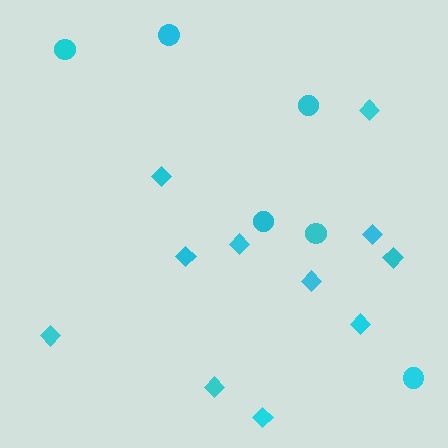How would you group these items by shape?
There are 2 groups: one group of diamonds (11) and one group of circles (6).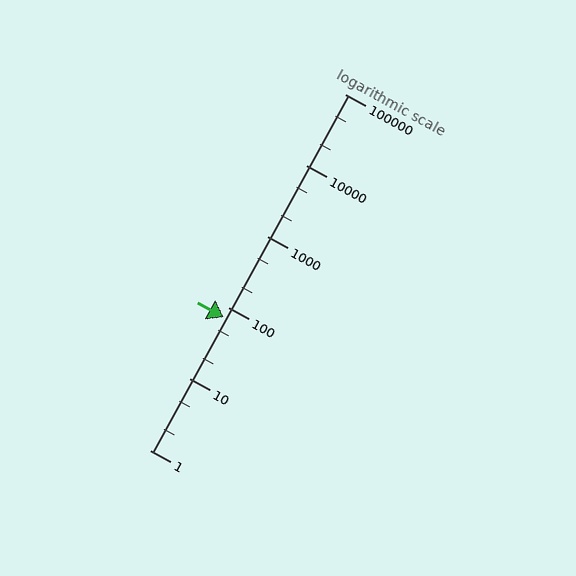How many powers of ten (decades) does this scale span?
The scale spans 5 decades, from 1 to 100000.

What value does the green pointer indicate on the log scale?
The pointer indicates approximately 74.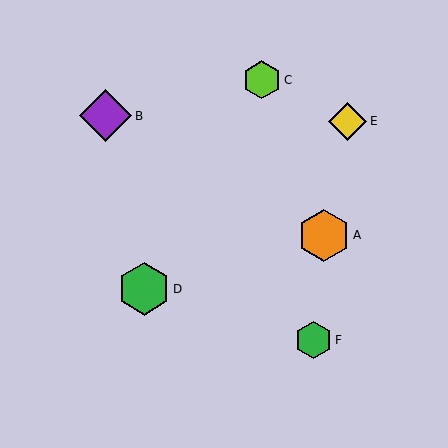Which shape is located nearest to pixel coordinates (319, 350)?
The green hexagon (labeled F) at (314, 340) is nearest to that location.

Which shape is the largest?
The green hexagon (labeled D) is the largest.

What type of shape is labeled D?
Shape D is a green hexagon.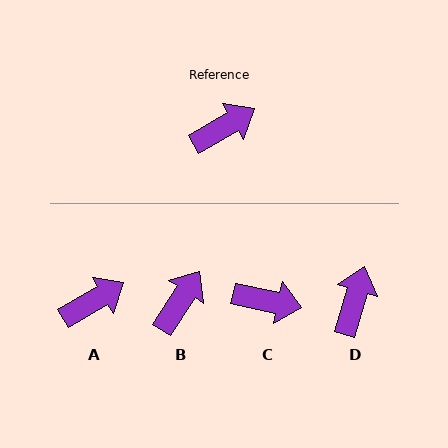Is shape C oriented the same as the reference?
No, it is off by about 41 degrees.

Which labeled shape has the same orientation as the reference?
A.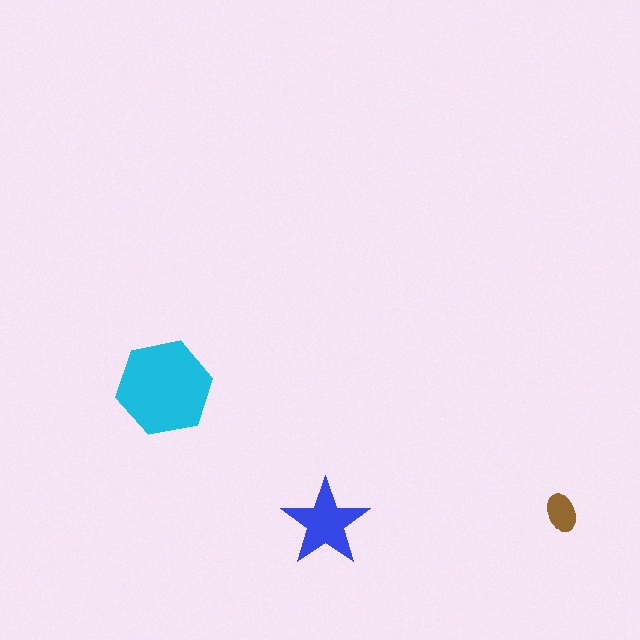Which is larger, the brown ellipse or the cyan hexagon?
The cyan hexagon.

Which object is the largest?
The cyan hexagon.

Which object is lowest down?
The blue star is bottommost.